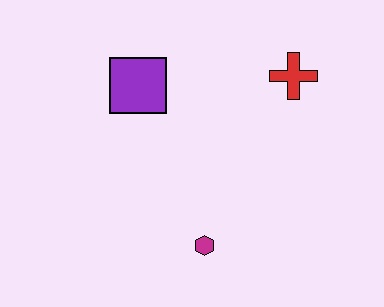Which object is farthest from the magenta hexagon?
The red cross is farthest from the magenta hexagon.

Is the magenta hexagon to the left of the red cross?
Yes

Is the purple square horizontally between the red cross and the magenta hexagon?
No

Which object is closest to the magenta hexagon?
The purple square is closest to the magenta hexagon.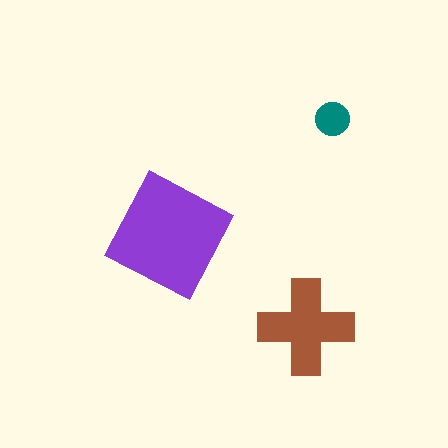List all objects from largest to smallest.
The purple square, the brown cross, the teal circle.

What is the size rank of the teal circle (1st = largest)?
3rd.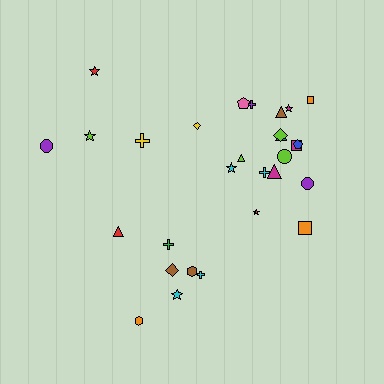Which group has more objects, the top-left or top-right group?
The top-right group.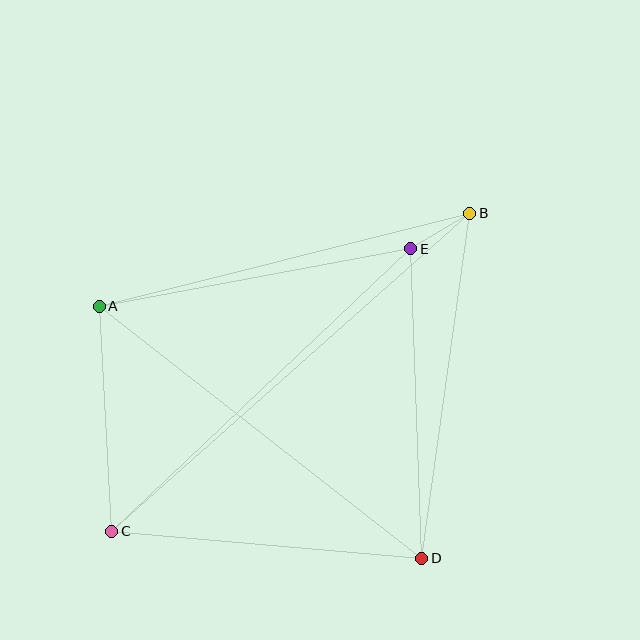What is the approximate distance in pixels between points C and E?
The distance between C and E is approximately 411 pixels.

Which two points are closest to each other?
Points B and E are closest to each other.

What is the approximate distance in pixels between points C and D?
The distance between C and D is approximately 311 pixels.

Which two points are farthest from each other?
Points B and C are farthest from each other.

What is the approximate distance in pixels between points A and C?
The distance between A and C is approximately 225 pixels.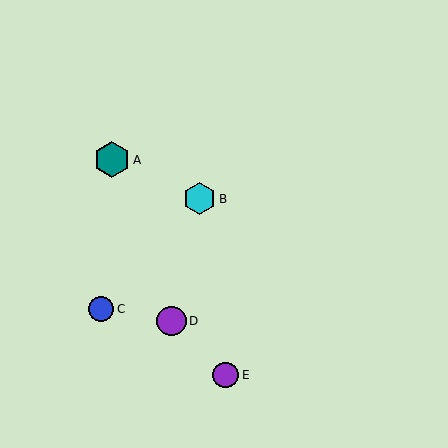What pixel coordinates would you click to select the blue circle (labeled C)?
Click at (101, 309) to select the blue circle C.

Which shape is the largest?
The teal hexagon (labeled A) is the largest.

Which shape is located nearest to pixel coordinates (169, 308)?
The purple circle (labeled D) at (171, 321) is nearest to that location.